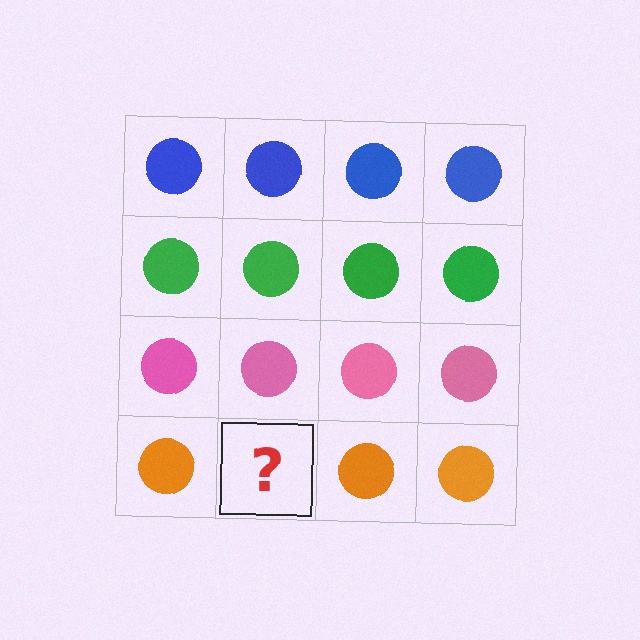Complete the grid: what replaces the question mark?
The question mark should be replaced with an orange circle.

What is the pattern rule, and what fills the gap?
The rule is that each row has a consistent color. The gap should be filled with an orange circle.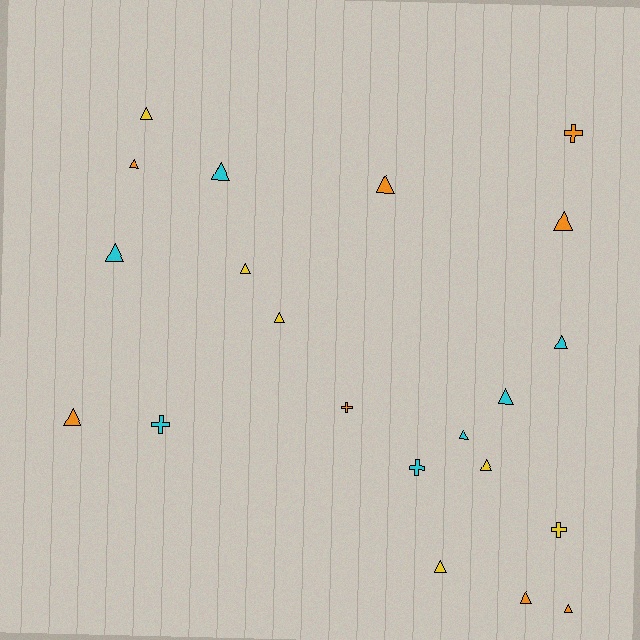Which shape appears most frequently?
Triangle, with 16 objects.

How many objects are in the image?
There are 21 objects.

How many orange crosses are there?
There are 2 orange crosses.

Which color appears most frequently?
Orange, with 8 objects.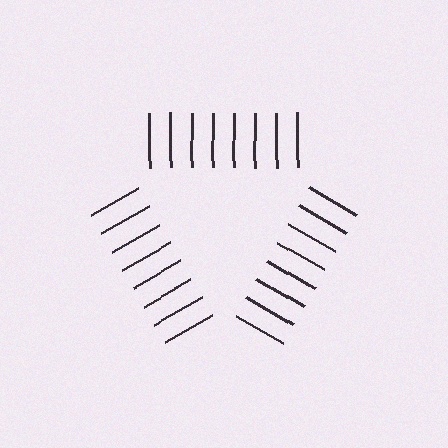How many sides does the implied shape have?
3 sides — the line-ends trace a triangle.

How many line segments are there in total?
24 — 8 along each of the 3 edges.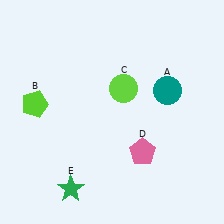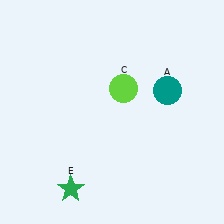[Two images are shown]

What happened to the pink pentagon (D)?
The pink pentagon (D) was removed in Image 2. It was in the bottom-right area of Image 1.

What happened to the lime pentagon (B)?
The lime pentagon (B) was removed in Image 2. It was in the top-left area of Image 1.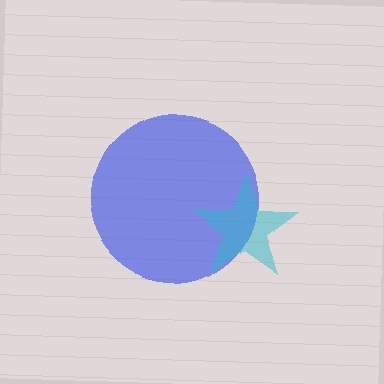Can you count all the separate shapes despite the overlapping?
Yes, there are 2 separate shapes.